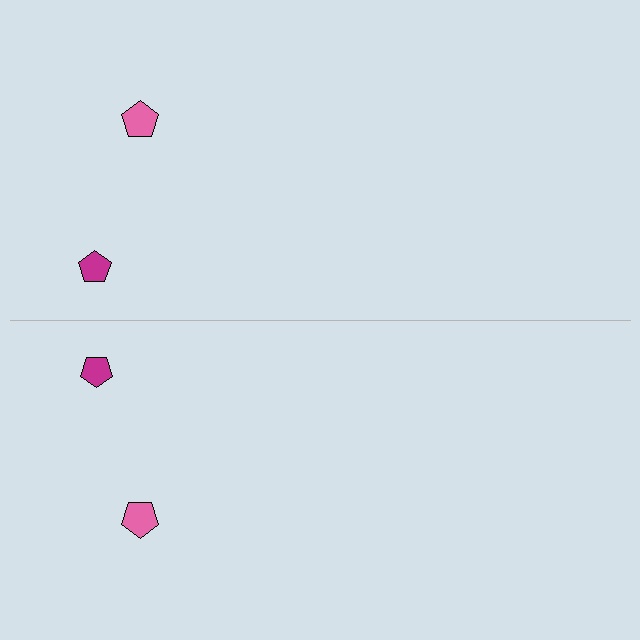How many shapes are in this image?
There are 4 shapes in this image.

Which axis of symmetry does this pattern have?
The pattern has a horizontal axis of symmetry running through the center of the image.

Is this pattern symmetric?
Yes, this pattern has bilateral (reflection) symmetry.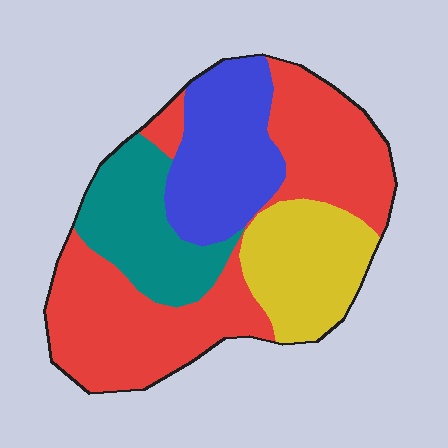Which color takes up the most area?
Red, at roughly 45%.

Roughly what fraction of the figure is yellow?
Yellow takes up about one sixth (1/6) of the figure.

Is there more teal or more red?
Red.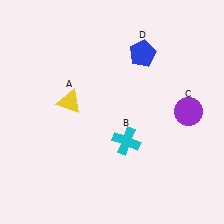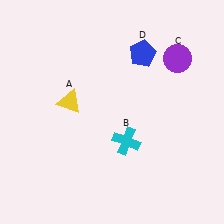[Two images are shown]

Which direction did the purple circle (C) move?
The purple circle (C) moved up.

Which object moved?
The purple circle (C) moved up.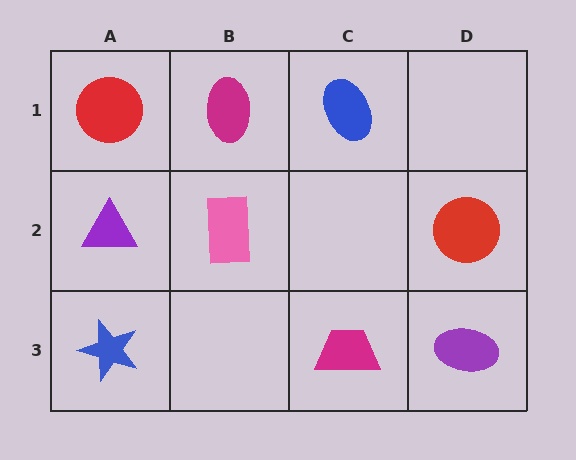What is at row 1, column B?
A magenta ellipse.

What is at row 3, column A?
A blue star.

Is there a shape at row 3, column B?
No, that cell is empty.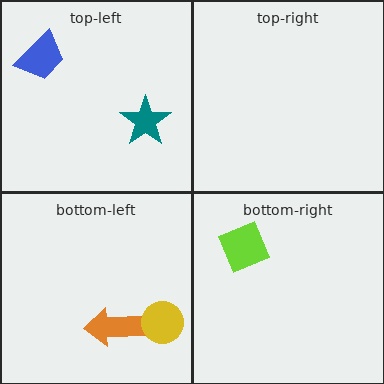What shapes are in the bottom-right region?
The lime diamond.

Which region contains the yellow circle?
The bottom-left region.